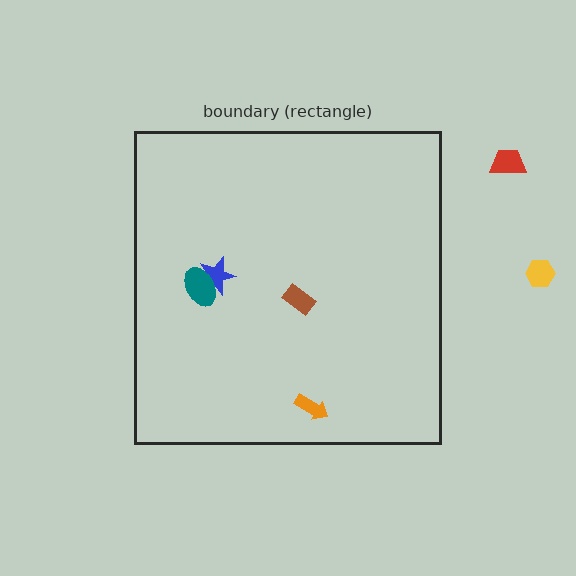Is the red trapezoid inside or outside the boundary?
Outside.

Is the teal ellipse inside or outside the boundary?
Inside.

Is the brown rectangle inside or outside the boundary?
Inside.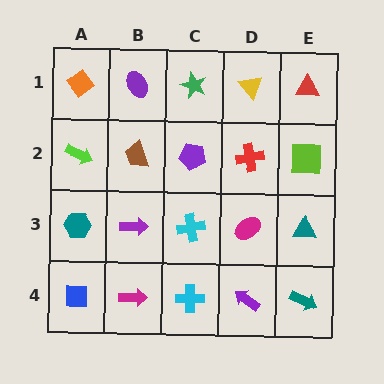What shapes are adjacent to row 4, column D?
A magenta ellipse (row 3, column D), a cyan cross (row 4, column C), a teal arrow (row 4, column E).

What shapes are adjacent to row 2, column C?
A green star (row 1, column C), a cyan cross (row 3, column C), a brown trapezoid (row 2, column B), a red cross (row 2, column D).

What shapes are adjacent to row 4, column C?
A cyan cross (row 3, column C), a magenta arrow (row 4, column B), a purple arrow (row 4, column D).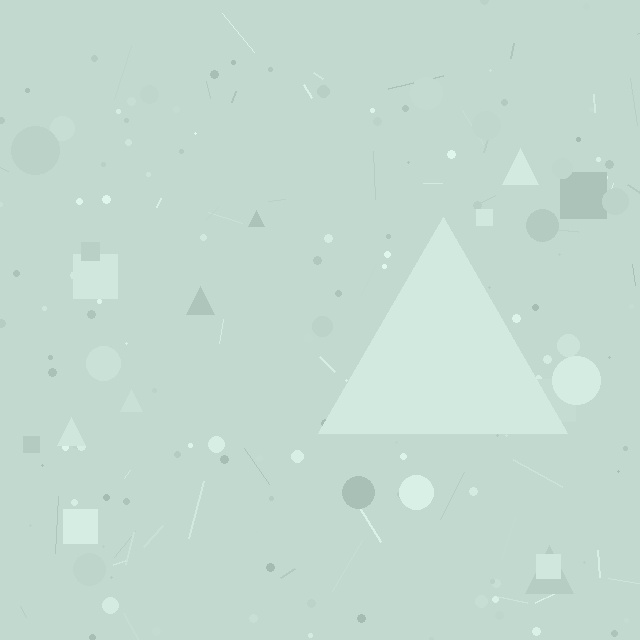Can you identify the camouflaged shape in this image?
The camouflaged shape is a triangle.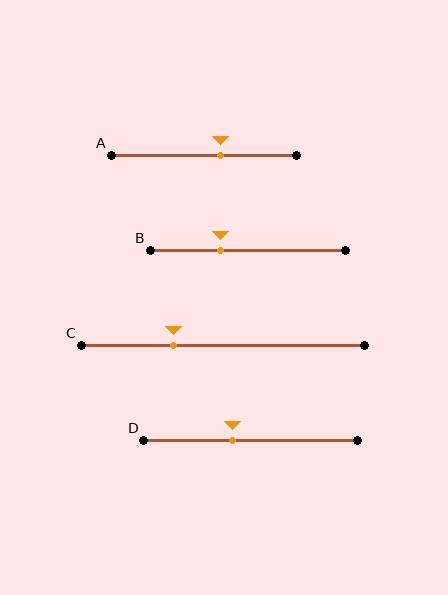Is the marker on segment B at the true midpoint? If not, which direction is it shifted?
No, the marker on segment B is shifted to the left by about 14% of the segment length.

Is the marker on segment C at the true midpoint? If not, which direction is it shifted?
No, the marker on segment C is shifted to the left by about 18% of the segment length.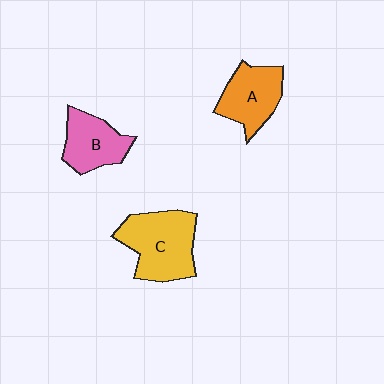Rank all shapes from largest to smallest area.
From largest to smallest: C (yellow), A (orange), B (pink).